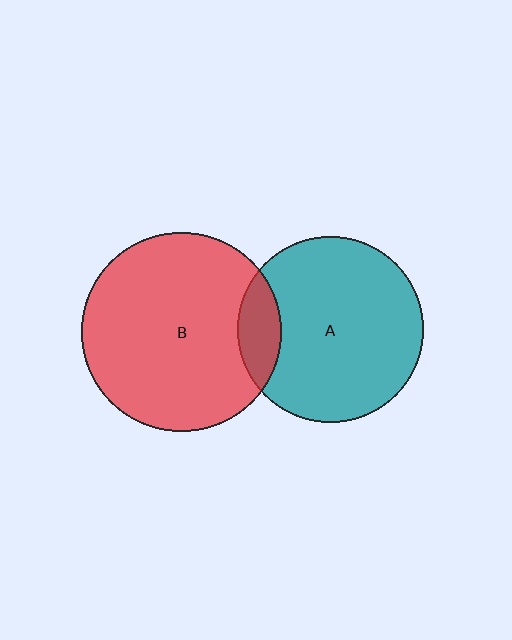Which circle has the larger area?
Circle B (red).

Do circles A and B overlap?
Yes.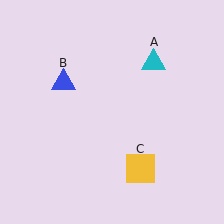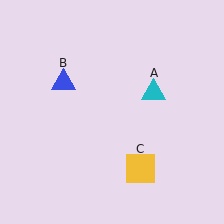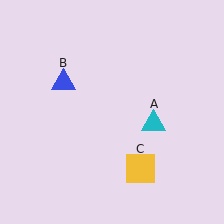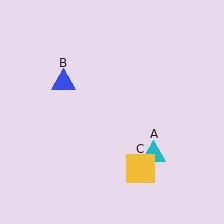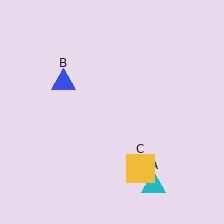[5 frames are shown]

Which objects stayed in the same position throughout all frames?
Blue triangle (object B) and yellow square (object C) remained stationary.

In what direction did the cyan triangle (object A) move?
The cyan triangle (object A) moved down.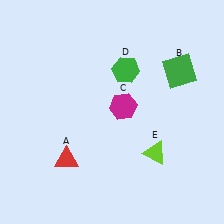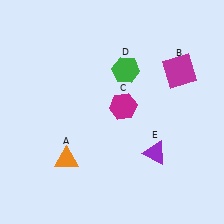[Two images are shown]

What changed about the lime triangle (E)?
In Image 1, E is lime. In Image 2, it changed to purple.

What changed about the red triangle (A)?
In Image 1, A is red. In Image 2, it changed to orange.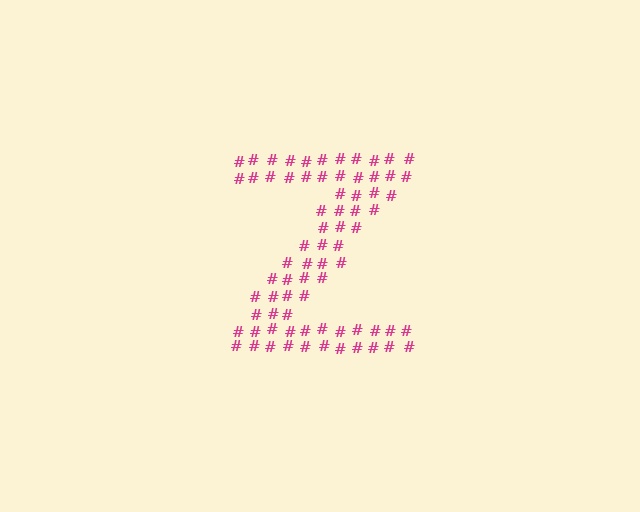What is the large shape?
The large shape is the letter Z.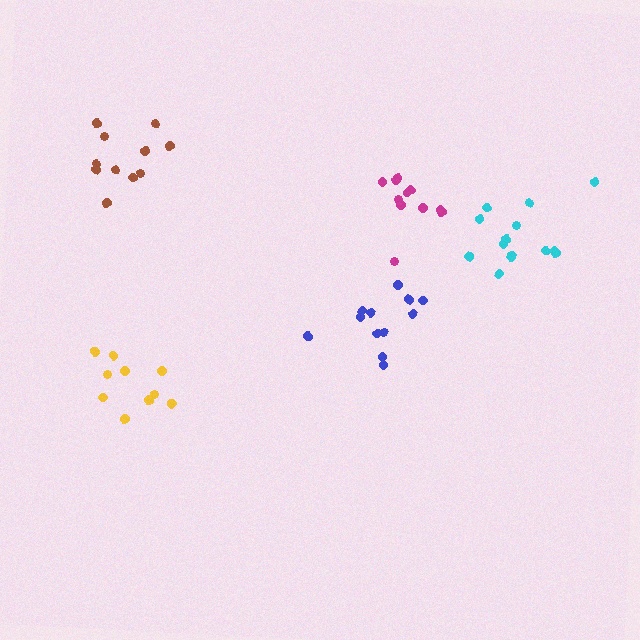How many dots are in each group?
Group 1: 11 dots, Group 2: 14 dots, Group 3: 12 dots, Group 4: 10 dots, Group 5: 11 dots (58 total).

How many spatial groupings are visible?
There are 5 spatial groupings.